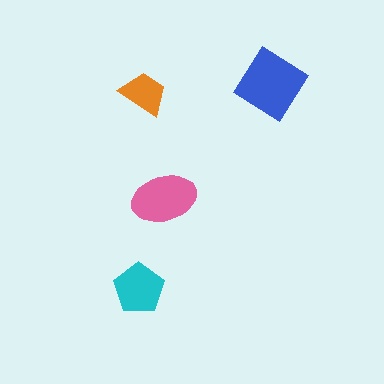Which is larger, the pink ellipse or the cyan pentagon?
The pink ellipse.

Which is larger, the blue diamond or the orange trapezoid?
The blue diamond.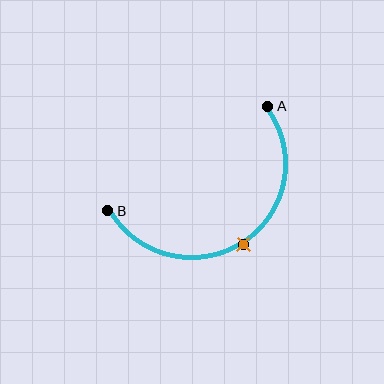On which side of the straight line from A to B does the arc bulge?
The arc bulges below the straight line connecting A and B.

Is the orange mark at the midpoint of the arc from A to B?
Yes. The orange mark lies on the arc at equal arc-length from both A and B — it is the arc midpoint.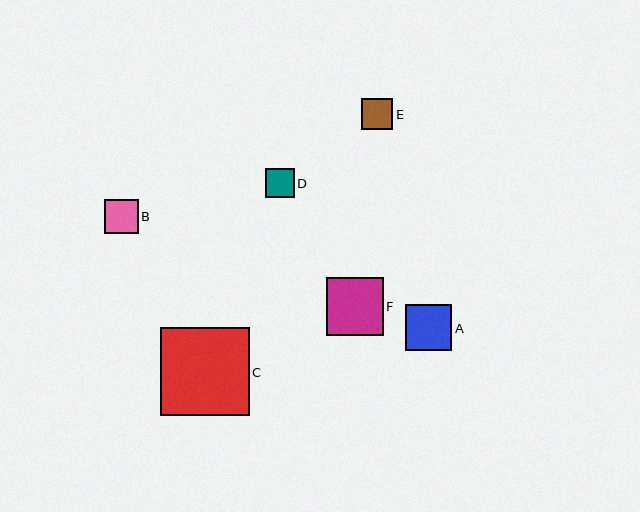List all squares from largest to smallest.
From largest to smallest: C, F, A, B, E, D.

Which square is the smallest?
Square D is the smallest with a size of approximately 29 pixels.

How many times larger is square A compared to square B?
Square A is approximately 1.4 times the size of square B.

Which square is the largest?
Square C is the largest with a size of approximately 88 pixels.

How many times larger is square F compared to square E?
Square F is approximately 1.8 times the size of square E.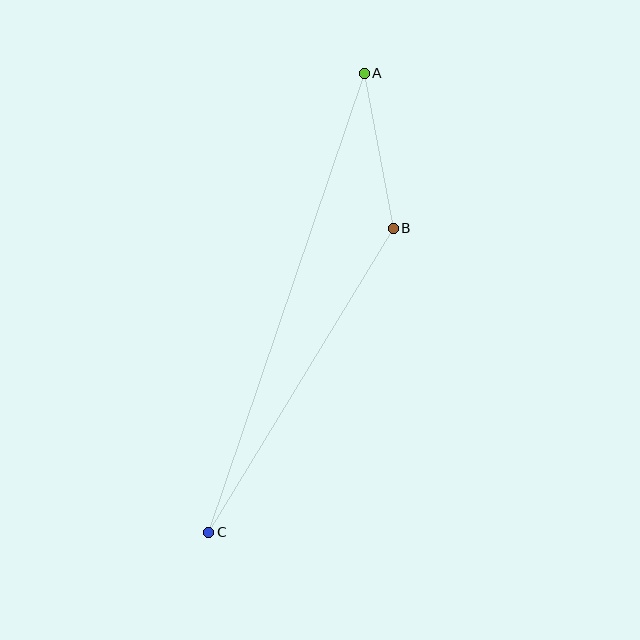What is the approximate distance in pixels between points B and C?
The distance between B and C is approximately 356 pixels.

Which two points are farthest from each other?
Points A and C are farthest from each other.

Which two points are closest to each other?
Points A and B are closest to each other.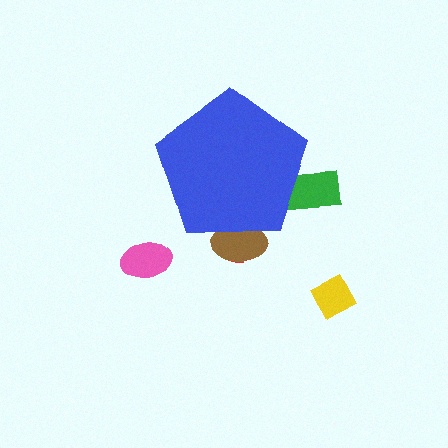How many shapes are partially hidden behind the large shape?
3 shapes are partially hidden.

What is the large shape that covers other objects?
A blue pentagon.